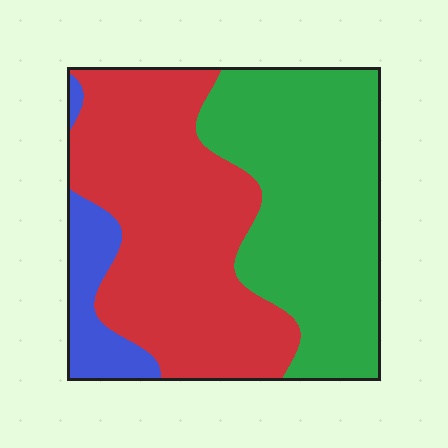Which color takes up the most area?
Red, at roughly 45%.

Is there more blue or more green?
Green.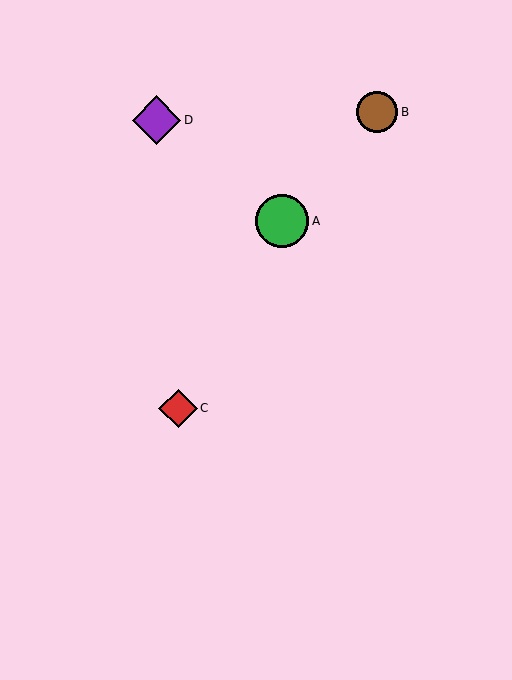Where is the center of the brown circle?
The center of the brown circle is at (377, 112).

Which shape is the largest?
The green circle (labeled A) is the largest.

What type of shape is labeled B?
Shape B is a brown circle.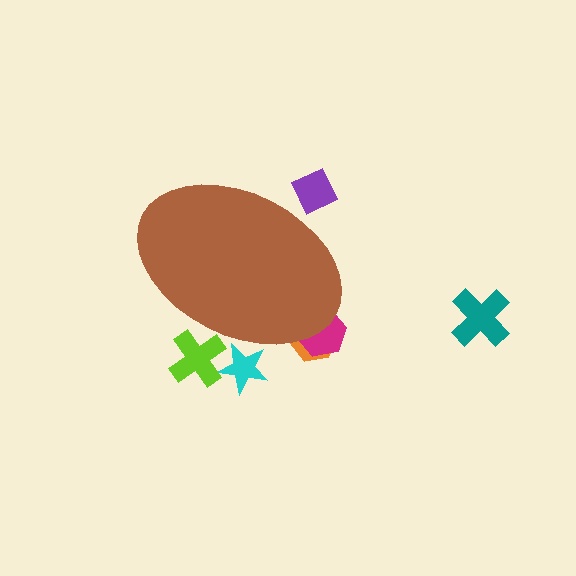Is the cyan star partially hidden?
Yes, the cyan star is partially hidden behind the brown ellipse.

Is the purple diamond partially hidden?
Yes, the purple diamond is partially hidden behind the brown ellipse.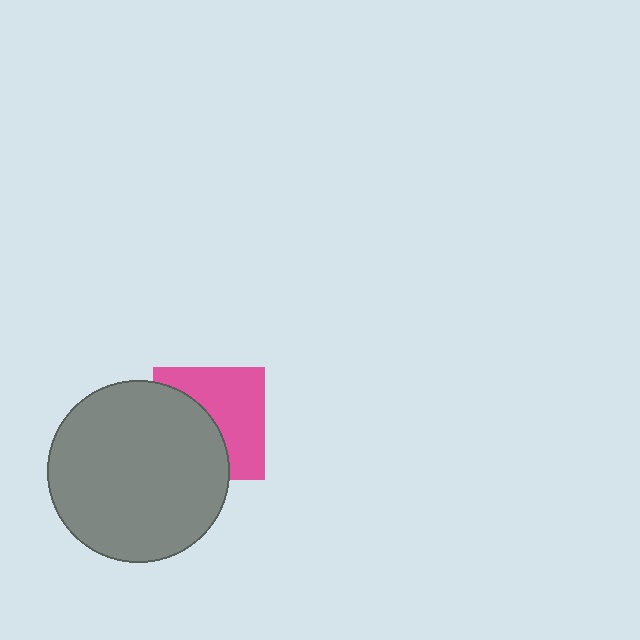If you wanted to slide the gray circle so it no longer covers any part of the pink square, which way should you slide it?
Slide it left — that is the most direct way to separate the two shapes.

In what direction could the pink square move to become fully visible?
The pink square could move right. That would shift it out from behind the gray circle entirely.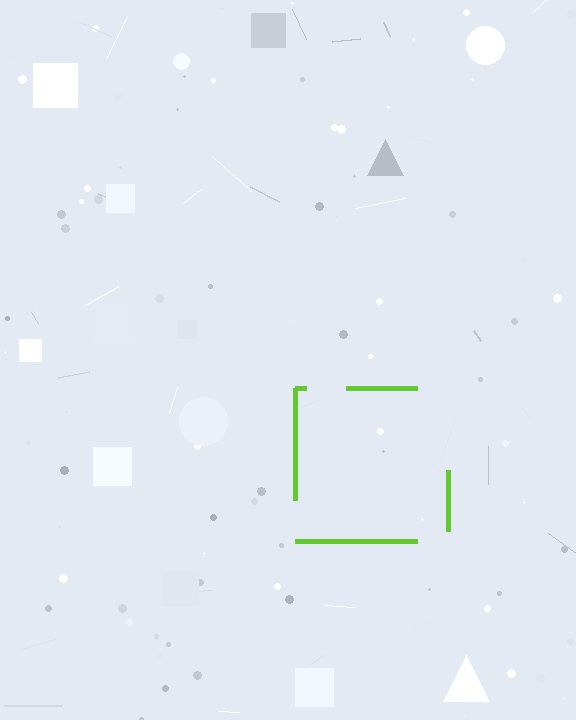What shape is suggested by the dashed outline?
The dashed outline suggests a square.